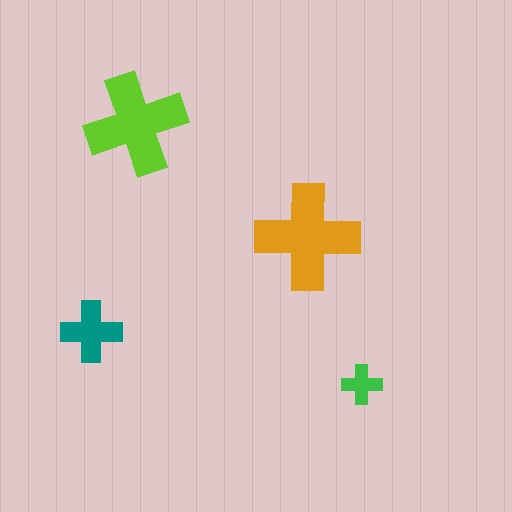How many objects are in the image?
There are 4 objects in the image.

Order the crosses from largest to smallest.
the orange one, the lime one, the teal one, the green one.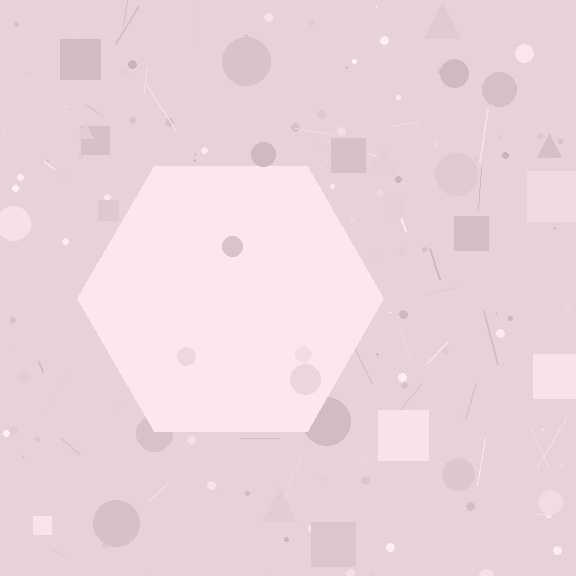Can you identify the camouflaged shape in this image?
The camouflaged shape is a hexagon.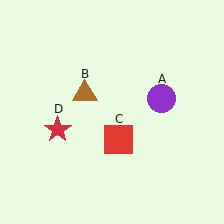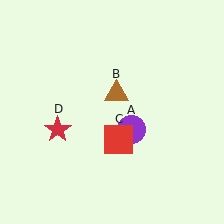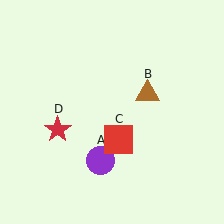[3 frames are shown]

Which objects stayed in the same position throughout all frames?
Red square (object C) and red star (object D) remained stationary.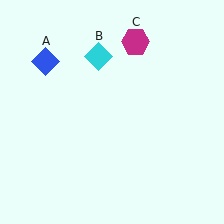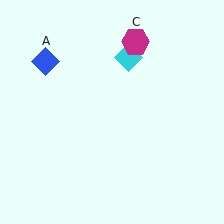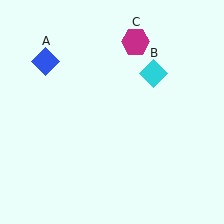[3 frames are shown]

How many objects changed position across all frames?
1 object changed position: cyan diamond (object B).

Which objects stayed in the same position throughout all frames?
Blue diamond (object A) and magenta hexagon (object C) remained stationary.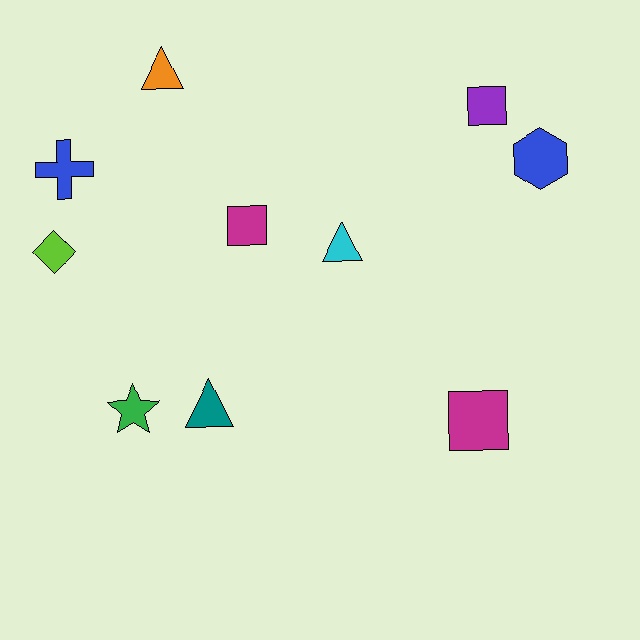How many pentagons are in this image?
There are no pentagons.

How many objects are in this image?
There are 10 objects.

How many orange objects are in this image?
There is 1 orange object.